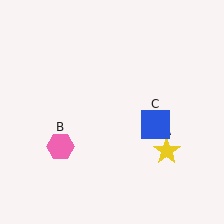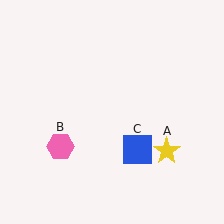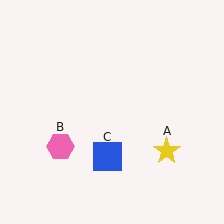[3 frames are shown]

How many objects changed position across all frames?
1 object changed position: blue square (object C).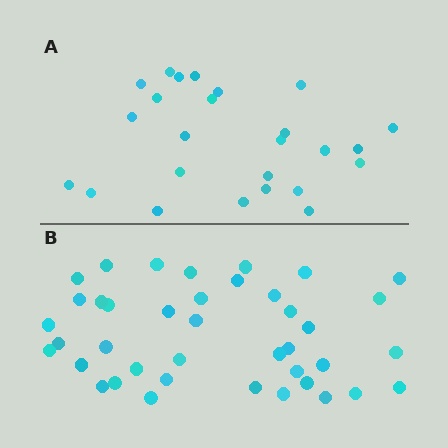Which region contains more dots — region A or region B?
Region B (the bottom region) has more dots.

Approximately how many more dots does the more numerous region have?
Region B has approximately 15 more dots than region A.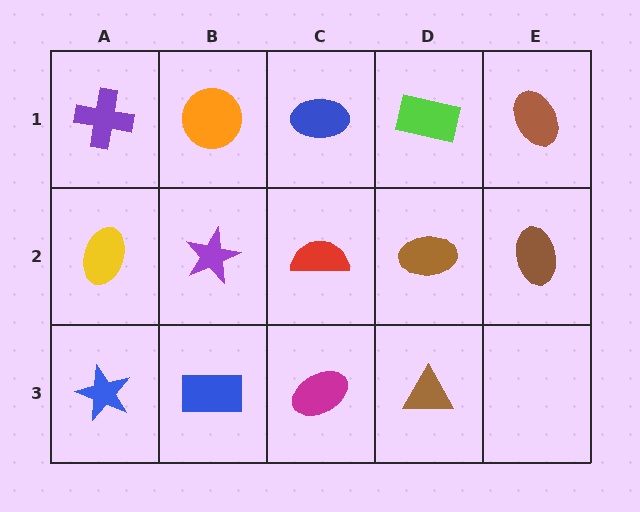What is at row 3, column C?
A magenta ellipse.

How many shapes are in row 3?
4 shapes.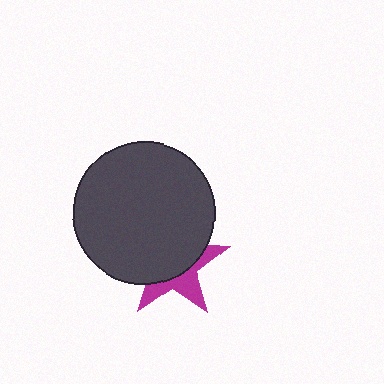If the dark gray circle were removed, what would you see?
You would see the complete magenta star.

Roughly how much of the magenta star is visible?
A small part of it is visible (roughly 38%).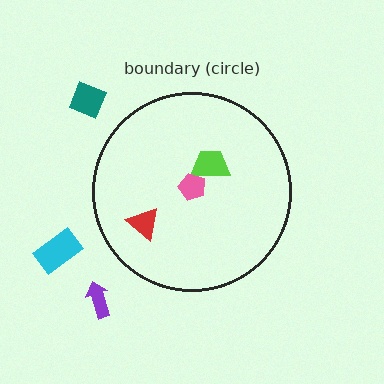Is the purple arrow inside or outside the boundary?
Outside.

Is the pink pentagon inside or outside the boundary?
Inside.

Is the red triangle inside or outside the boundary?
Inside.